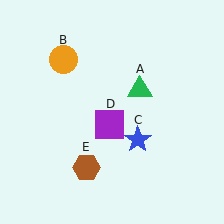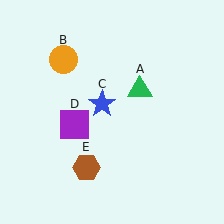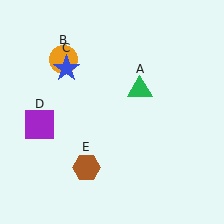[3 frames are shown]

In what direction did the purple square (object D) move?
The purple square (object D) moved left.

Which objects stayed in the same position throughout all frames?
Green triangle (object A) and orange circle (object B) and brown hexagon (object E) remained stationary.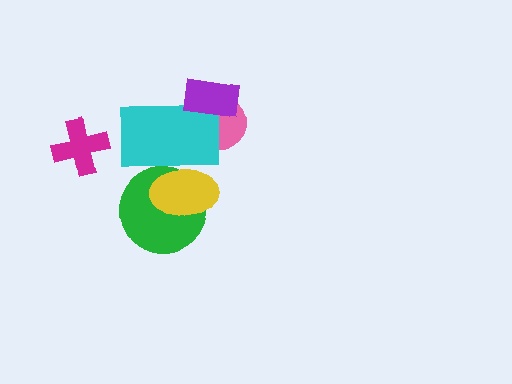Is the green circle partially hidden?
Yes, it is partially covered by another shape.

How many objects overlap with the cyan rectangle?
4 objects overlap with the cyan rectangle.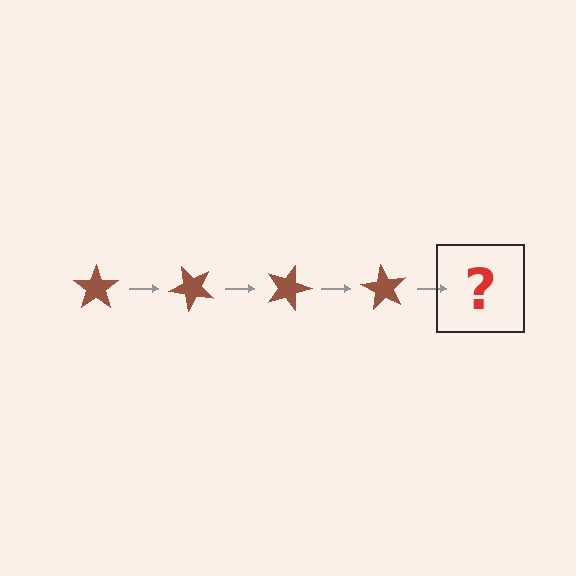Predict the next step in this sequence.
The next step is a brown star rotated 180 degrees.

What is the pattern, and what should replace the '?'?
The pattern is that the star rotates 45 degrees each step. The '?' should be a brown star rotated 180 degrees.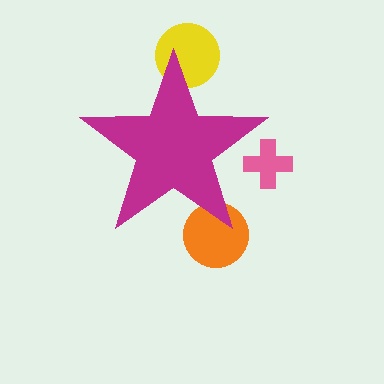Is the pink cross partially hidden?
Yes, the pink cross is partially hidden behind the magenta star.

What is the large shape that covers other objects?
A magenta star.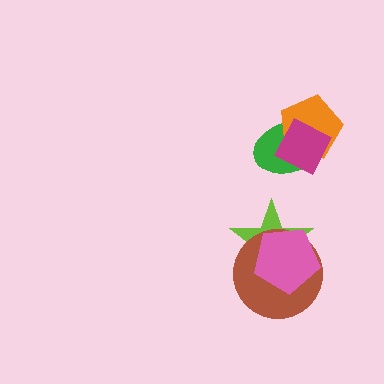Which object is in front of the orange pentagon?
The magenta diamond is in front of the orange pentagon.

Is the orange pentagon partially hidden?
Yes, it is partially covered by another shape.